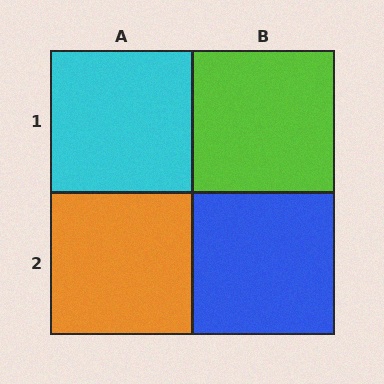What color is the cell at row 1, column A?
Cyan.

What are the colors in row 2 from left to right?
Orange, blue.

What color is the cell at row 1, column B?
Lime.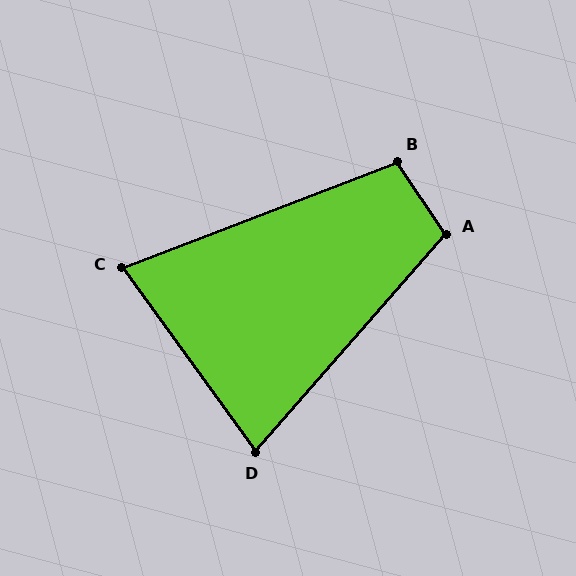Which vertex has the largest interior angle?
A, at approximately 105 degrees.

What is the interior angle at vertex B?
Approximately 103 degrees (obtuse).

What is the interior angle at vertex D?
Approximately 77 degrees (acute).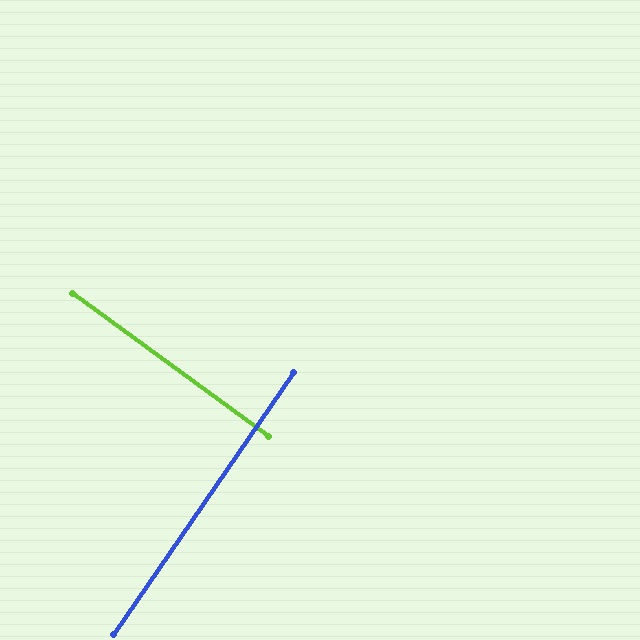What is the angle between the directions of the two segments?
Approximately 88 degrees.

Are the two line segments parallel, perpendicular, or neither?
Perpendicular — they meet at approximately 88°.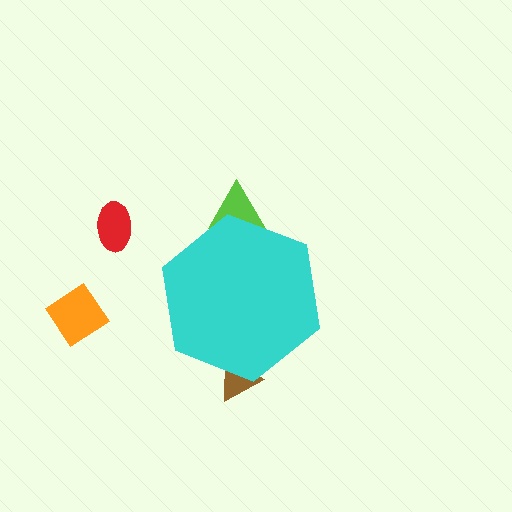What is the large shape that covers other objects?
A cyan hexagon.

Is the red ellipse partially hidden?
No, the red ellipse is fully visible.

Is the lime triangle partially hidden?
Yes, the lime triangle is partially hidden behind the cyan hexagon.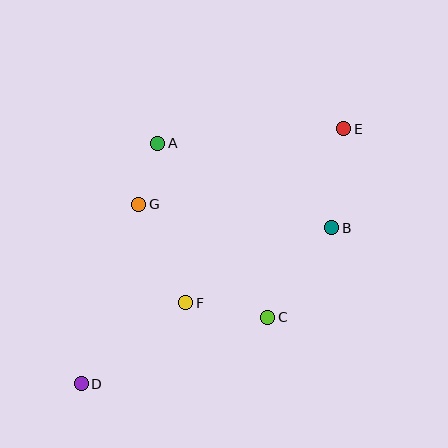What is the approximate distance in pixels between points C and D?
The distance between C and D is approximately 198 pixels.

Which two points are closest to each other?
Points A and G are closest to each other.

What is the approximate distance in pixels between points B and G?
The distance between B and G is approximately 195 pixels.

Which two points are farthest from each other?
Points D and E are farthest from each other.